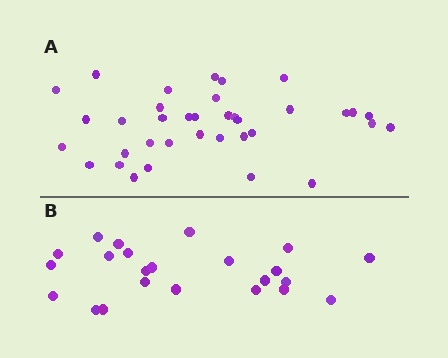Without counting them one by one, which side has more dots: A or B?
Region A (the top region) has more dots.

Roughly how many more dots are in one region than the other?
Region A has approximately 15 more dots than region B.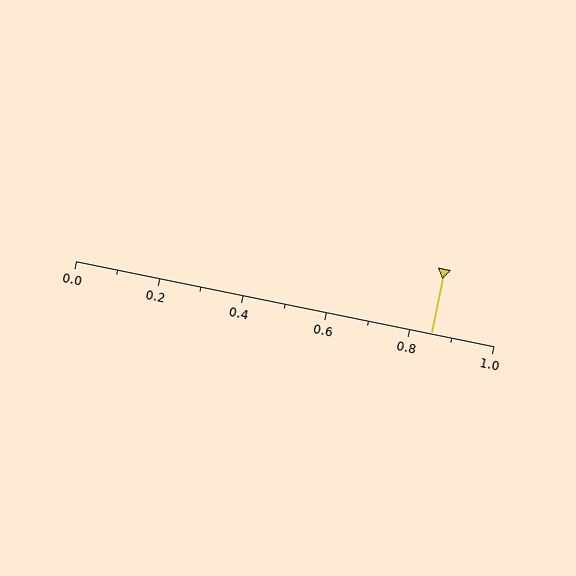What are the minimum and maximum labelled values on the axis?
The axis runs from 0.0 to 1.0.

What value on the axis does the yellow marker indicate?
The marker indicates approximately 0.85.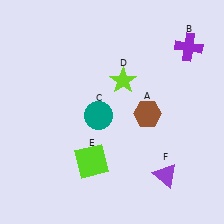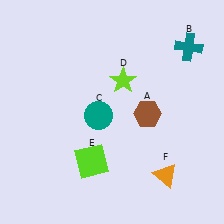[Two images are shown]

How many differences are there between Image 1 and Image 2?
There are 2 differences between the two images.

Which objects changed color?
B changed from purple to teal. F changed from purple to orange.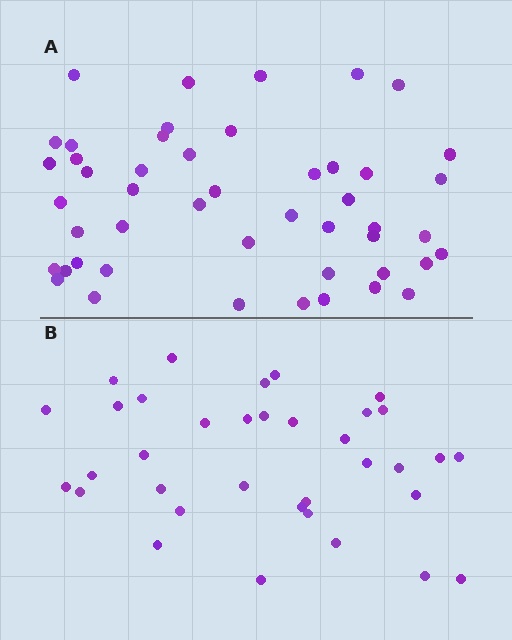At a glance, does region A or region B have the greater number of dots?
Region A (the top region) has more dots.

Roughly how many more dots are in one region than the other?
Region A has approximately 15 more dots than region B.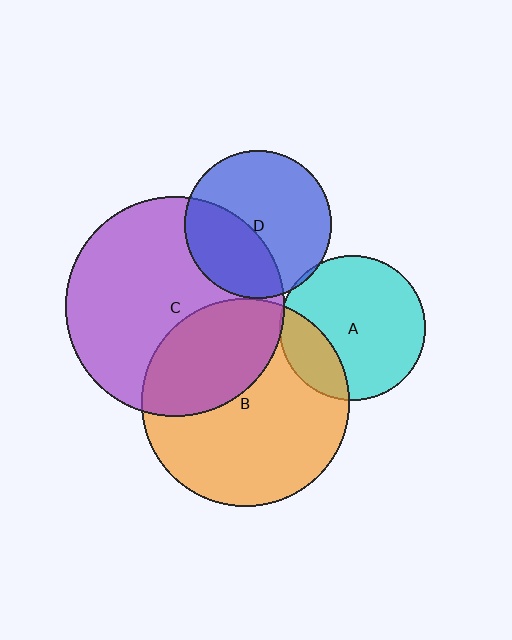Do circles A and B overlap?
Yes.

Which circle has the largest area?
Circle C (purple).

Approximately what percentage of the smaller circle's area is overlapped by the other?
Approximately 20%.